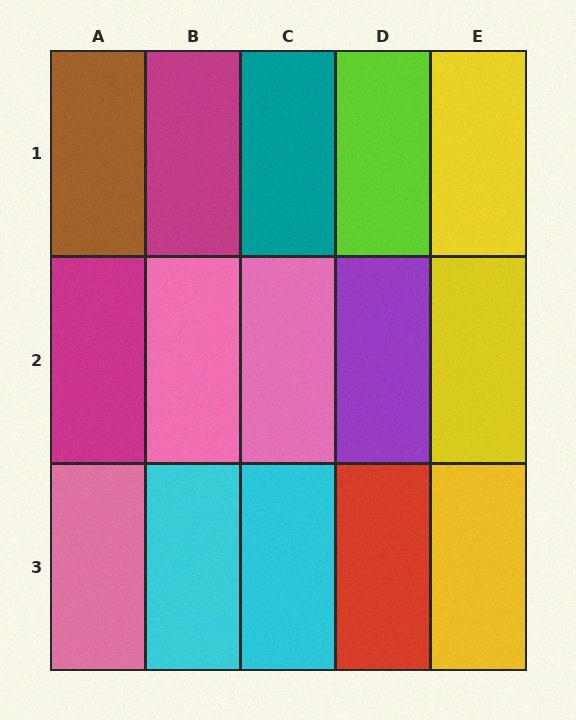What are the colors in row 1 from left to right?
Brown, magenta, teal, lime, yellow.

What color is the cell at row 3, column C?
Cyan.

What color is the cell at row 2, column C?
Pink.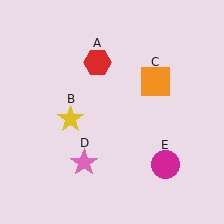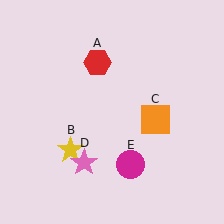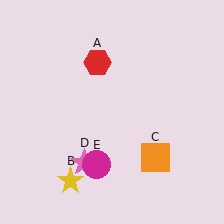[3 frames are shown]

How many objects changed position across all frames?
3 objects changed position: yellow star (object B), orange square (object C), magenta circle (object E).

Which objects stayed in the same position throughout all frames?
Red hexagon (object A) and pink star (object D) remained stationary.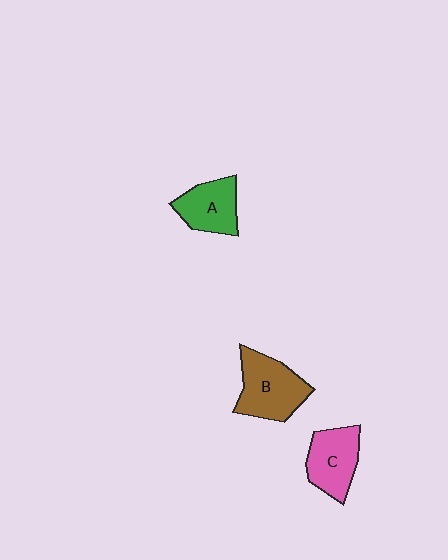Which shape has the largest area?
Shape B (brown).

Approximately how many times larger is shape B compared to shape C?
Approximately 1.2 times.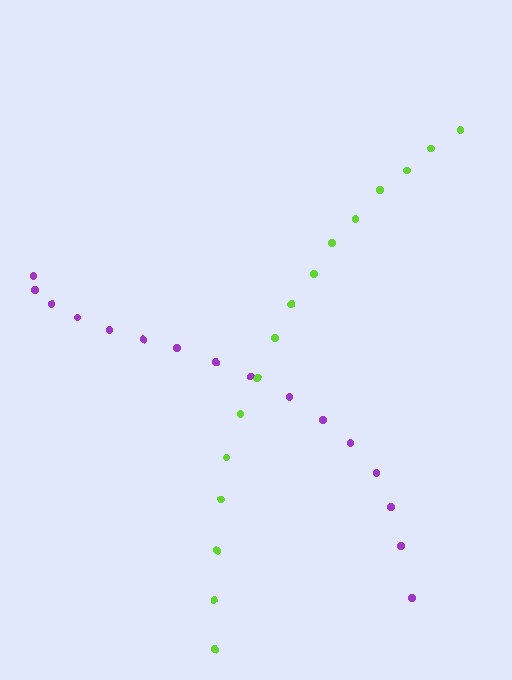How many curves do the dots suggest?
There are 2 distinct paths.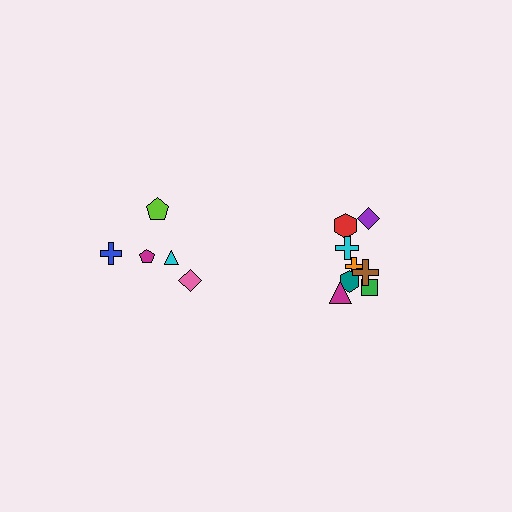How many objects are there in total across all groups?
There are 13 objects.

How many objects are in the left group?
There are 5 objects.